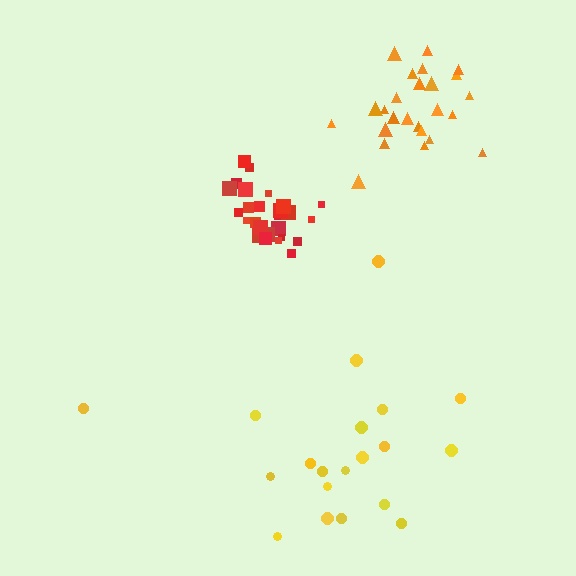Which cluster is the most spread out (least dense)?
Yellow.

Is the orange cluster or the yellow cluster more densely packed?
Orange.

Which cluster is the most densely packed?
Red.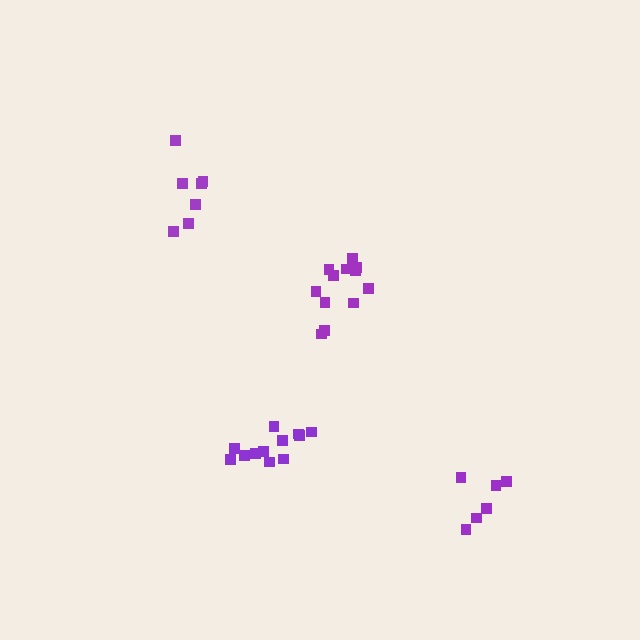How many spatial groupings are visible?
There are 4 spatial groupings.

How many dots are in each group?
Group 1: 12 dots, Group 2: 12 dots, Group 3: 7 dots, Group 4: 6 dots (37 total).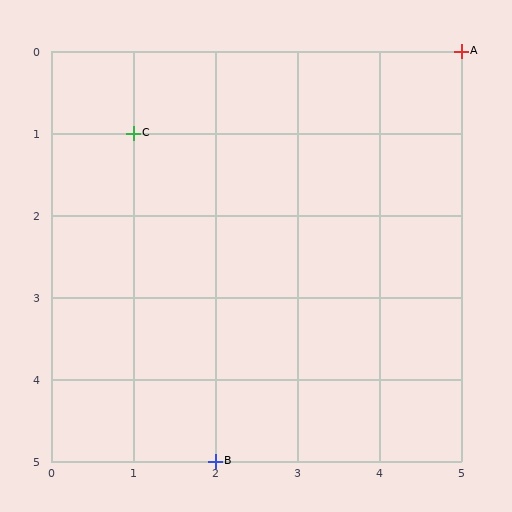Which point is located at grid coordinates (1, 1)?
Point C is at (1, 1).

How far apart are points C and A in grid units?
Points C and A are 4 columns and 1 row apart (about 4.1 grid units diagonally).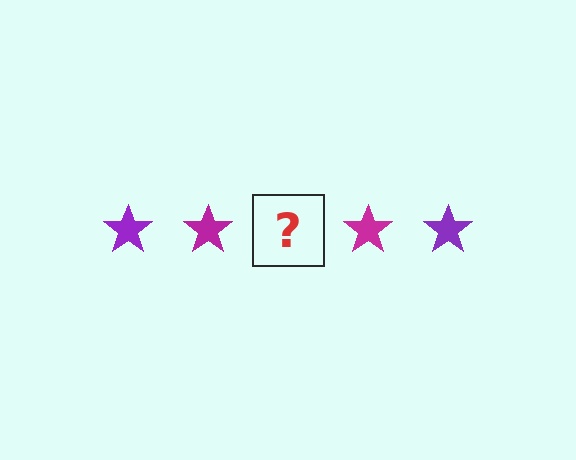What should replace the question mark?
The question mark should be replaced with a purple star.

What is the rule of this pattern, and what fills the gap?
The rule is that the pattern cycles through purple, magenta stars. The gap should be filled with a purple star.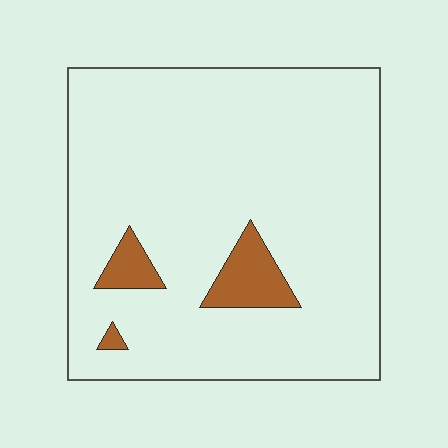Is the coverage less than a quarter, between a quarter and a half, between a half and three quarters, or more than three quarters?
Less than a quarter.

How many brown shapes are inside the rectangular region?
3.